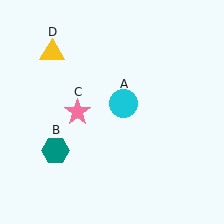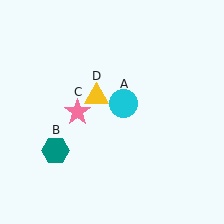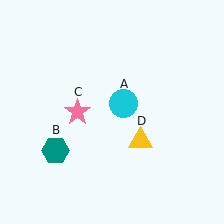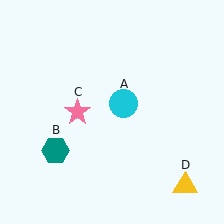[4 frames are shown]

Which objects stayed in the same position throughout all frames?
Cyan circle (object A) and teal hexagon (object B) and pink star (object C) remained stationary.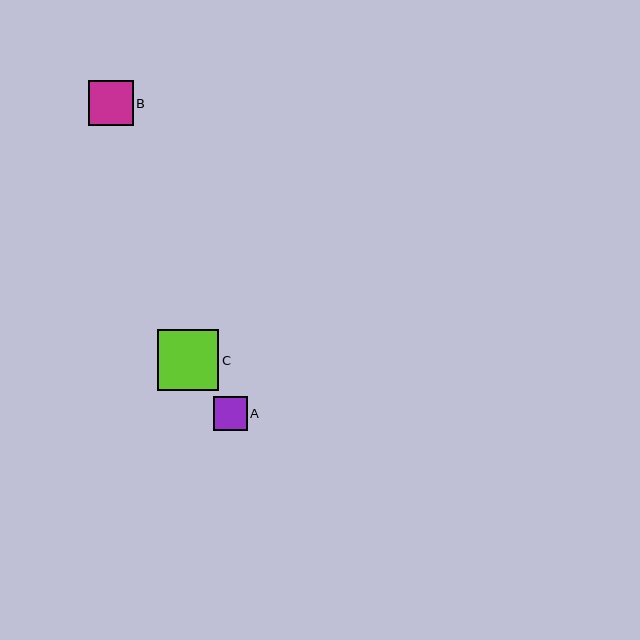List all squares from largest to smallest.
From largest to smallest: C, B, A.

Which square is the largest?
Square C is the largest with a size of approximately 61 pixels.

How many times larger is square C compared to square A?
Square C is approximately 1.8 times the size of square A.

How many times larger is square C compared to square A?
Square C is approximately 1.8 times the size of square A.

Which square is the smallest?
Square A is the smallest with a size of approximately 34 pixels.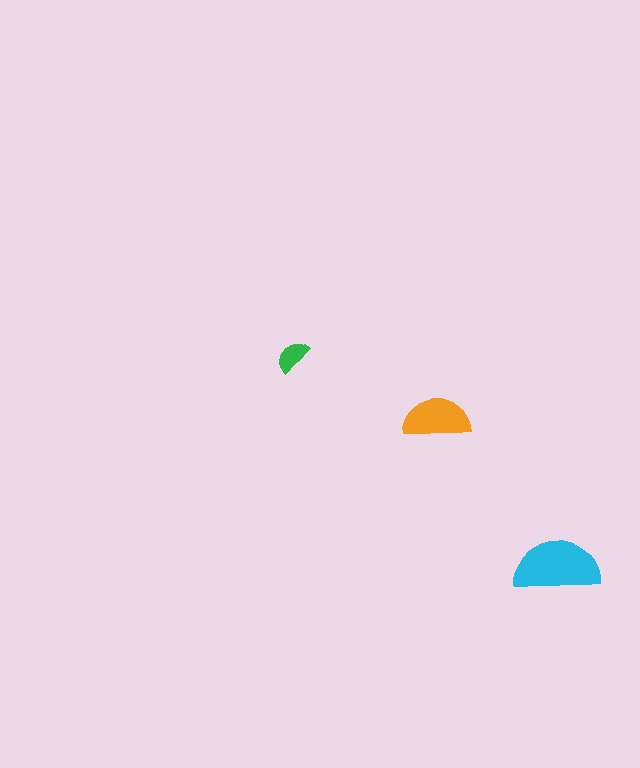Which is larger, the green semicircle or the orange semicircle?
The orange one.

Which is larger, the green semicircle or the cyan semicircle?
The cyan one.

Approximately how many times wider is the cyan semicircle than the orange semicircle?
About 1.5 times wider.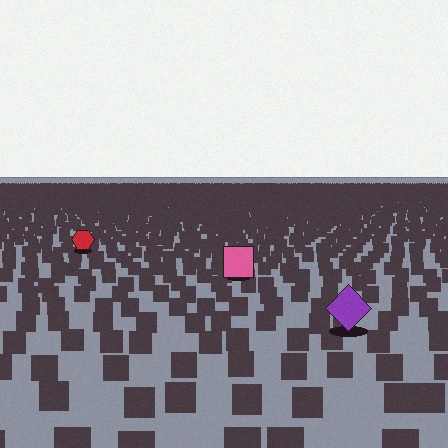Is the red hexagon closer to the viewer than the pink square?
No. The pink square is closer — you can tell from the texture gradient: the ground texture is coarser near it.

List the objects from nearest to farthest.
From nearest to farthest: the purple diamond, the pink square, the red hexagon.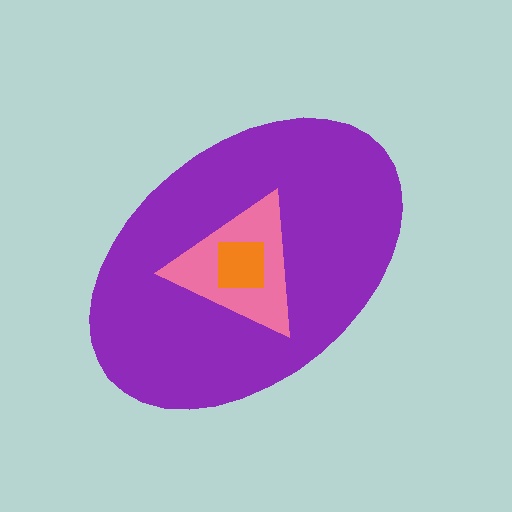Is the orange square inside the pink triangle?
Yes.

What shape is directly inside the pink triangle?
The orange square.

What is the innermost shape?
The orange square.